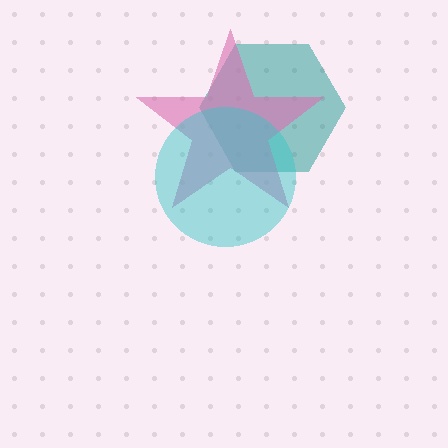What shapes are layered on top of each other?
The layered shapes are: a teal hexagon, a pink star, a cyan circle.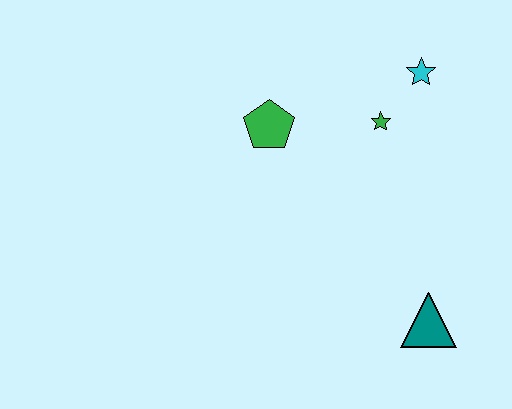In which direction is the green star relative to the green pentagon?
The green star is to the right of the green pentagon.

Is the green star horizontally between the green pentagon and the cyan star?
Yes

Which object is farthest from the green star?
The teal triangle is farthest from the green star.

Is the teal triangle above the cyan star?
No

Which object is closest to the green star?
The cyan star is closest to the green star.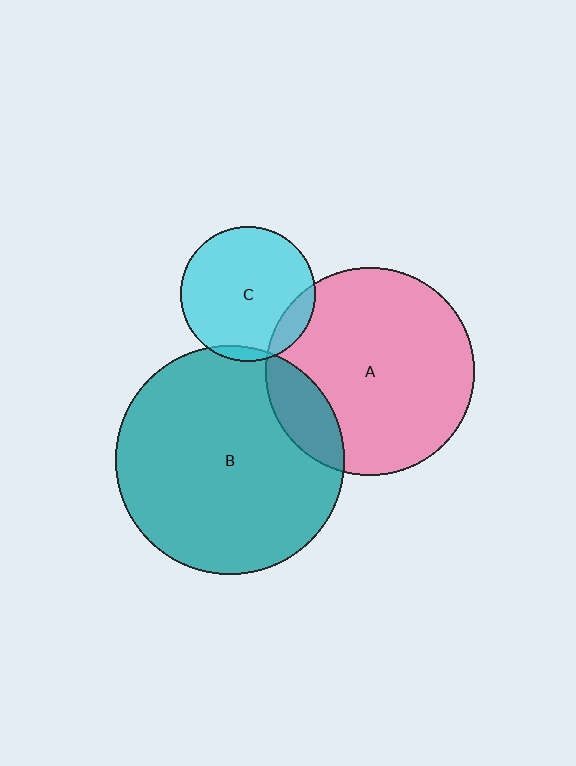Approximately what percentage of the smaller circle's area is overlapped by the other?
Approximately 10%.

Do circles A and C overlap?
Yes.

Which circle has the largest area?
Circle B (teal).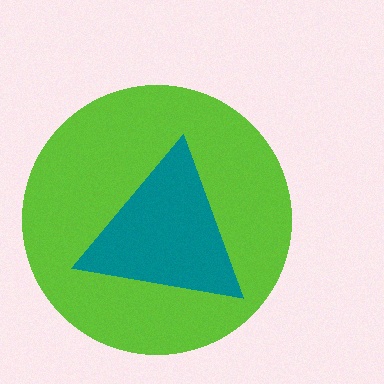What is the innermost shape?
The teal triangle.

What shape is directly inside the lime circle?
The teal triangle.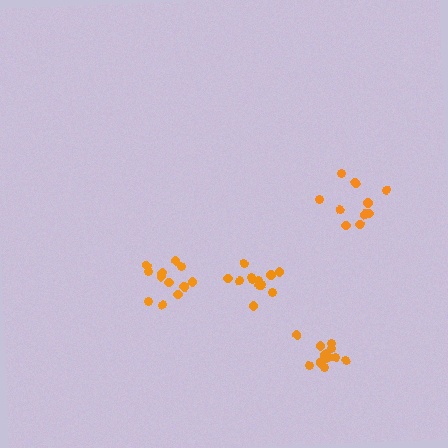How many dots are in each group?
Group 1: 12 dots, Group 2: 12 dots, Group 3: 13 dots, Group 4: 10 dots (47 total).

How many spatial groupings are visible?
There are 4 spatial groupings.